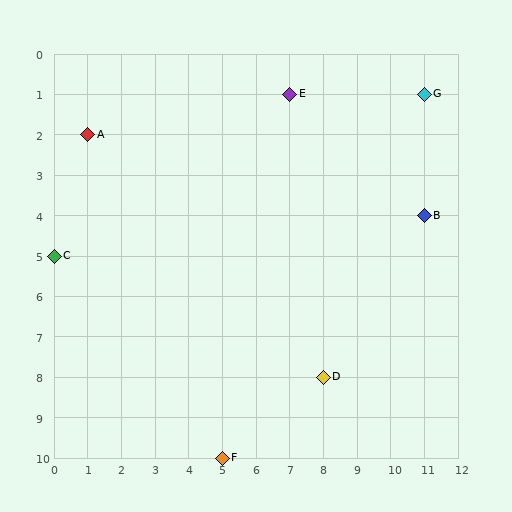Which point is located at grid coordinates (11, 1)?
Point G is at (11, 1).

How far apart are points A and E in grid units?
Points A and E are 6 columns and 1 row apart (about 6.1 grid units diagonally).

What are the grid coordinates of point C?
Point C is at grid coordinates (0, 5).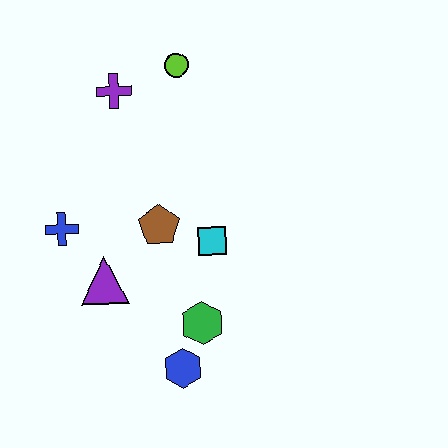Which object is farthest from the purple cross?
The blue hexagon is farthest from the purple cross.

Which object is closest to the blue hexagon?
The green hexagon is closest to the blue hexagon.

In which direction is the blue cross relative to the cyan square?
The blue cross is to the left of the cyan square.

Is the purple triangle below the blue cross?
Yes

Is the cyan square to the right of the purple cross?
Yes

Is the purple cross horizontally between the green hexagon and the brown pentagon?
No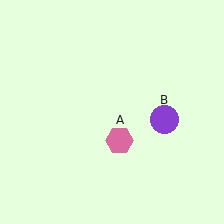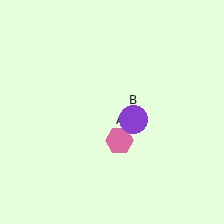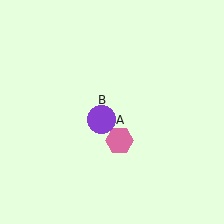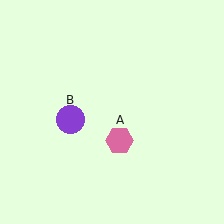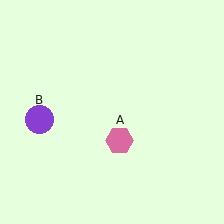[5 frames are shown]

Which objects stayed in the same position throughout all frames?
Pink hexagon (object A) remained stationary.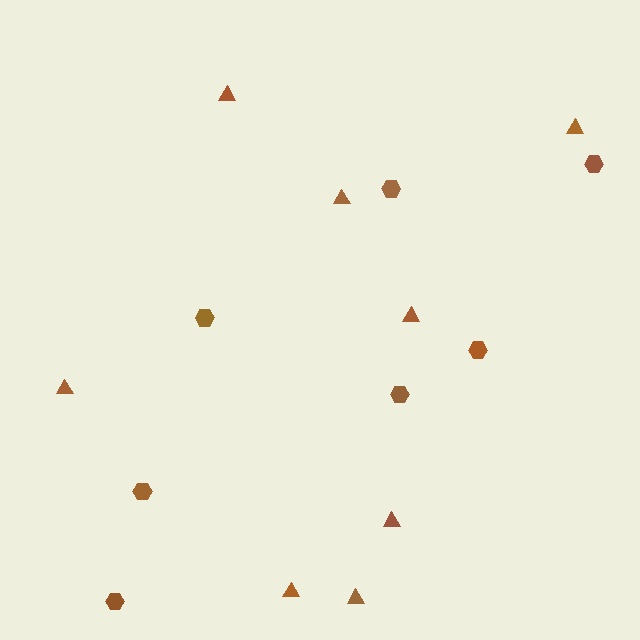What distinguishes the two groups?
There are 2 groups: one group of hexagons (7) and one group of triangles (8).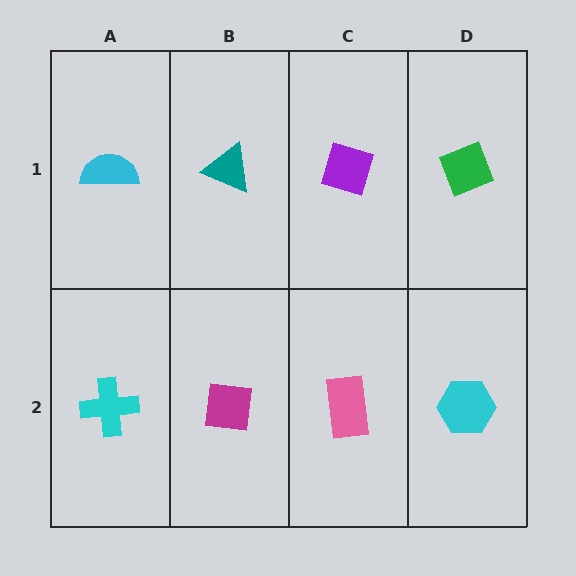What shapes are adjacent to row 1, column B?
A magenta square (row 2, column B), a cyan semicircle (row 1, column A), a purple diamond (row 1, column C).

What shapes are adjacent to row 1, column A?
A cyan cross (row 2, column A), a teal triangle (row 1, column B).